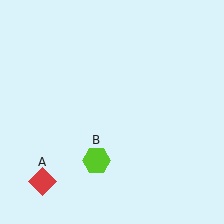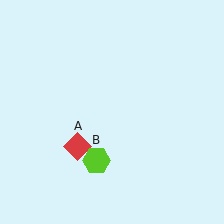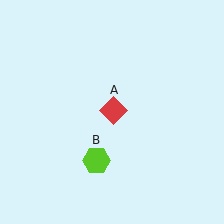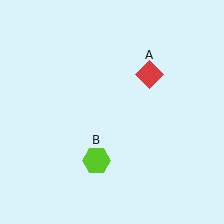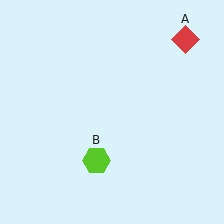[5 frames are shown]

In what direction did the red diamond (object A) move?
The red diamond (object A) moved up and to the right.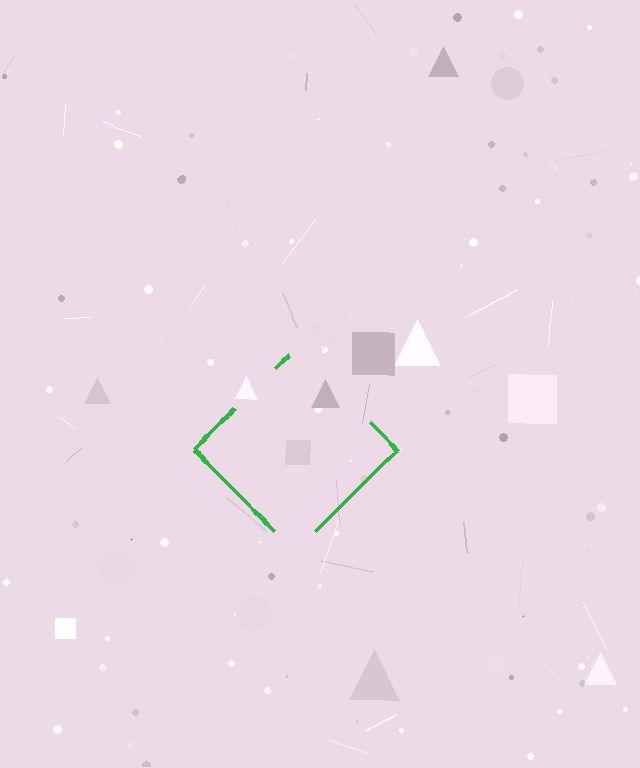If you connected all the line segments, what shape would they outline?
They would outline a diamond.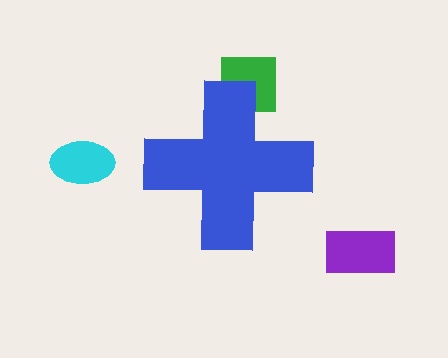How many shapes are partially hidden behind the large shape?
1 shape is partially hidden.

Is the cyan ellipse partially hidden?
No, the cyan ellipse is fully visible.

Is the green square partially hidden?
Yes, the green square is partially hidden behind the blue cross.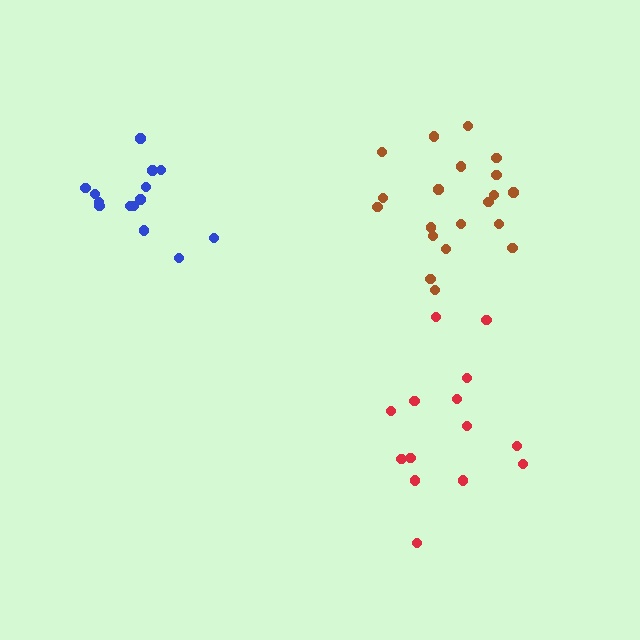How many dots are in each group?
Group 1: 14 dots, Group 2: 14 dots, Group 3: 20 dots (48 total).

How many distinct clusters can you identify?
There are 3 distinct clusters.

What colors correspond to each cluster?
The clusters are colored: blue, red, brown.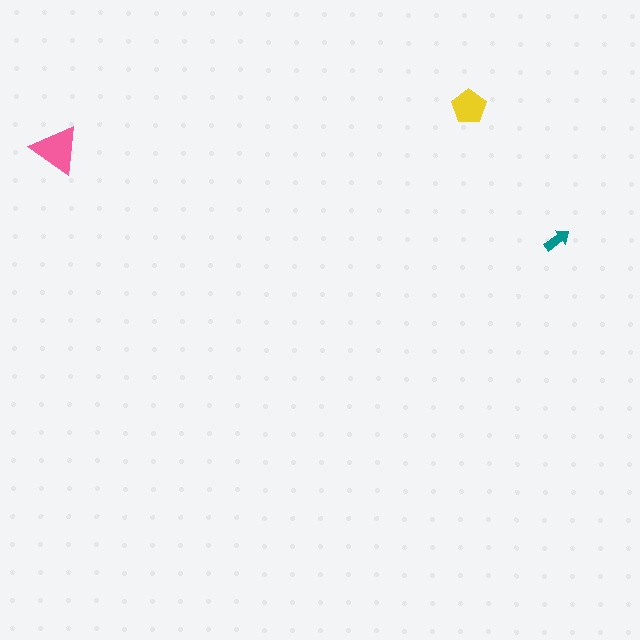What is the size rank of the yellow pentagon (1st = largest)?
2nd.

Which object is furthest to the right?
The teal arrow is rightmost.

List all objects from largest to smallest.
The pink triangle, the yellow pentagon, the teal arrow.